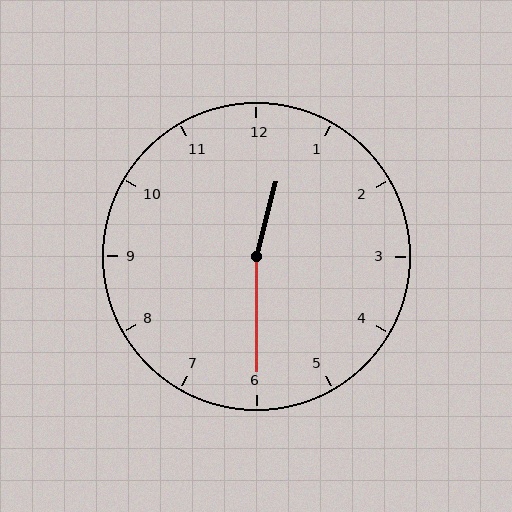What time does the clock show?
12:30.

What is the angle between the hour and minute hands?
Approximately 165 degrees.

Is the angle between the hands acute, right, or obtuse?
It is obtuse.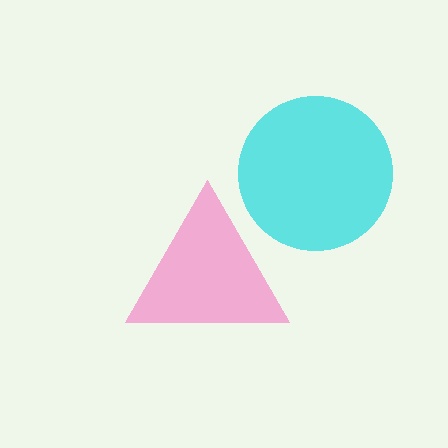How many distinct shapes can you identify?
There are 2 distinct shapes: a cyan circle, a pink triangle.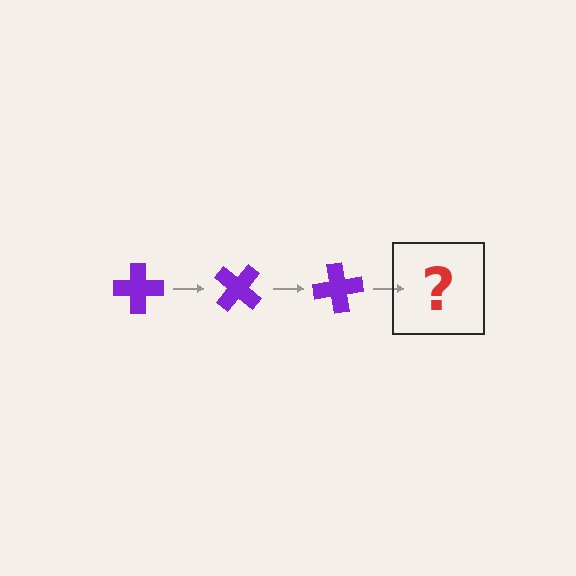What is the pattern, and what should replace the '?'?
The pattern is that the cross rotates 40 degrees each step. The '?' should be a purple cross rotated 120 degrees.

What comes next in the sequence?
The next element should be a purple cross rotated 120 degrees.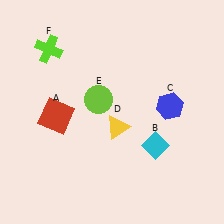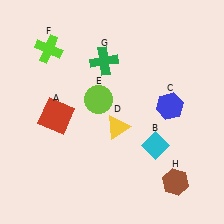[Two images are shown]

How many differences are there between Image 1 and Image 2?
There are 2 differences between the two images.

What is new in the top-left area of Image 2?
A green cross (G) was added in the top-left area of Image 2.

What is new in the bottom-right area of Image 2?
A brown hexagon (H) was added in the bottom-right area of Image 2.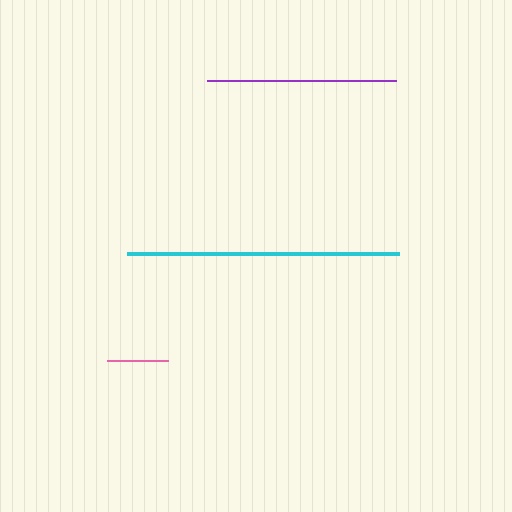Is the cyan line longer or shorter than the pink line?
The cyan line is longer than the pink line.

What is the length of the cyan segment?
The cyan segment is approximately 272 pixels long.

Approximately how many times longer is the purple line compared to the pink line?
The purple line is approximately 3.1 times the length of the pink line.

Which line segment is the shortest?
The pink line is the shortest at approximately 61 pixels.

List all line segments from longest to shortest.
From longest to shortest: cyan, purple, pink.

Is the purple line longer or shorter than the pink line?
The purple line is longer than the pink line.